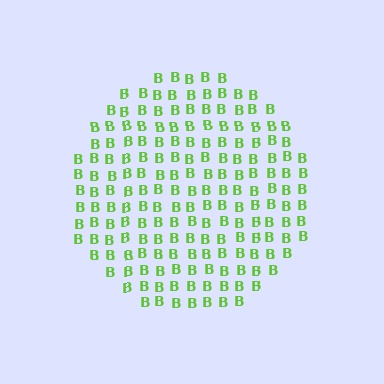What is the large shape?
The large shape is a circle.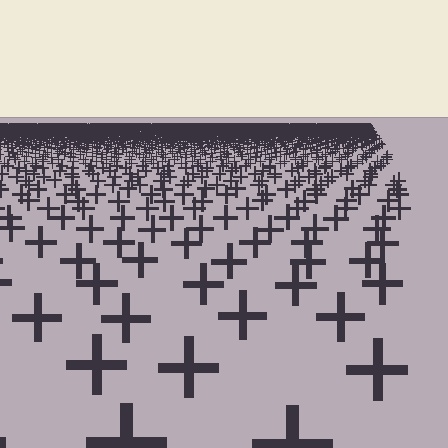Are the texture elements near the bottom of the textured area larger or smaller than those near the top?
Larger. Near the bottom, elements are closer to the viewer and appear at a bigger on-screen size.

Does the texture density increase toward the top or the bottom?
Density increases toward the top.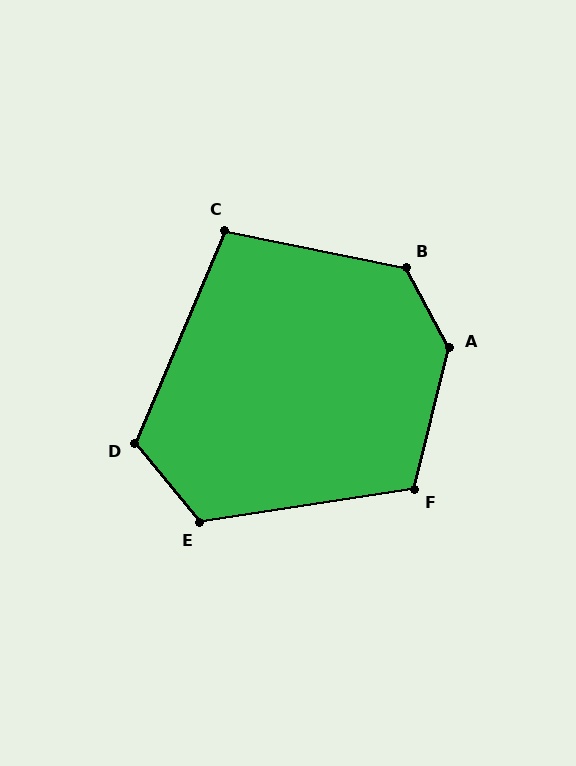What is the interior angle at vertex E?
Approximately 121 degrees (obtuse).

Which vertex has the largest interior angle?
A, at approximately 138 degrees.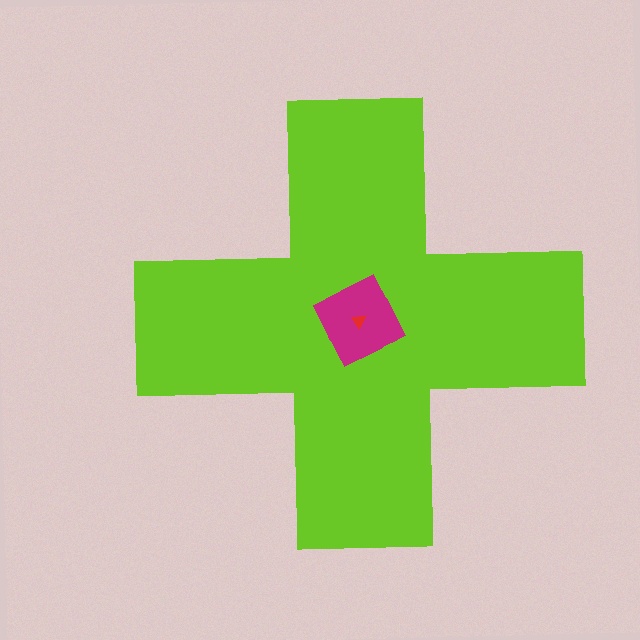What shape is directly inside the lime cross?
The magenta square.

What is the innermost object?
The red triangle.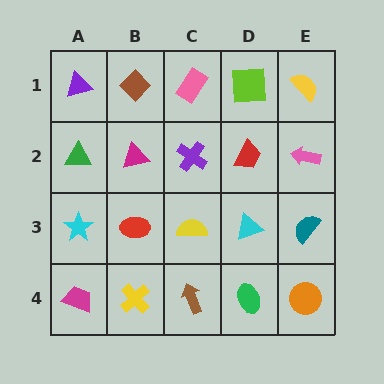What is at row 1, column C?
A pink rectangle.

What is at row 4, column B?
A yellow cross.